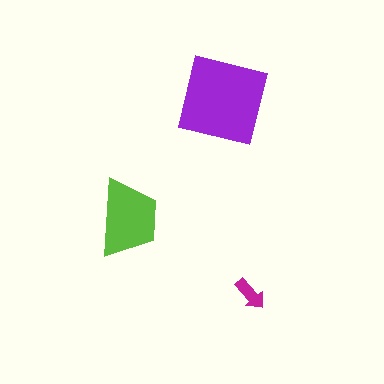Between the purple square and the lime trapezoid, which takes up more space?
The purple square.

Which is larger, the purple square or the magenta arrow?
The purple square.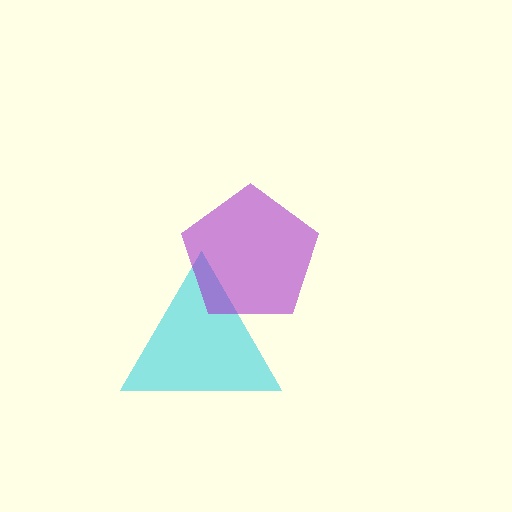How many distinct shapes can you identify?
There are 2 distinct shapes: a cyan triangle, a purple pentagon.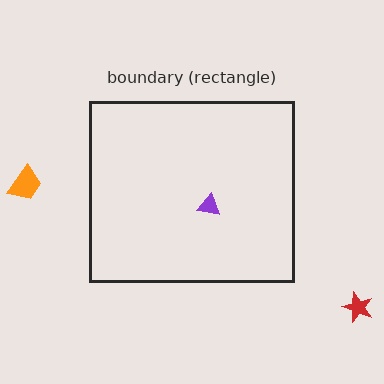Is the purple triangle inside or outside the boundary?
Inside.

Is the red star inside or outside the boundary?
Outside.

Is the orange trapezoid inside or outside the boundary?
Outside.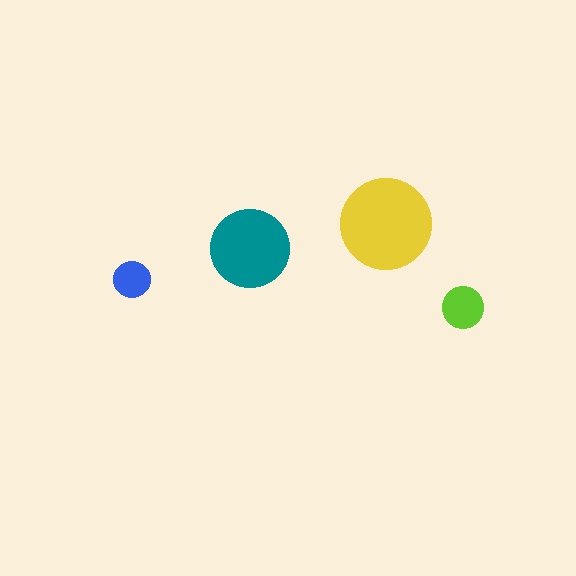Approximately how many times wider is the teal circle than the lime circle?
About 2 times wider.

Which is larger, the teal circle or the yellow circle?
The yellow one.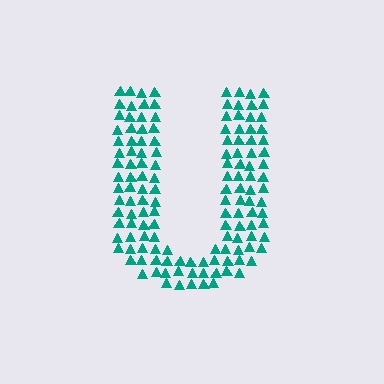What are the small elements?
The small elements are triangles.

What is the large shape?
The large shape is the letter U.